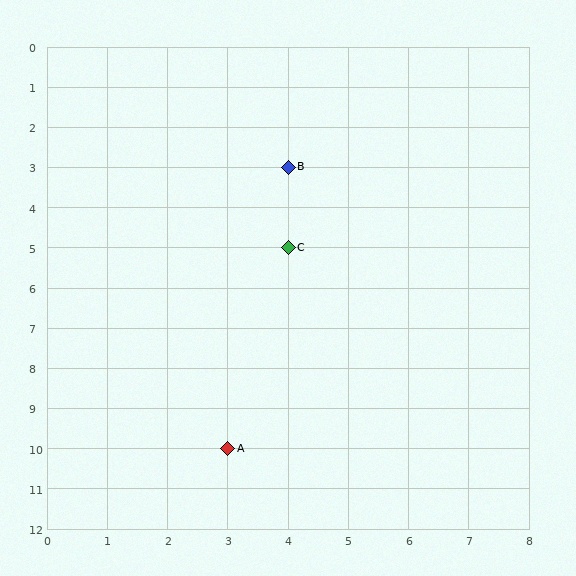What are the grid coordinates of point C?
Point C is at grid coordinates (4, 5).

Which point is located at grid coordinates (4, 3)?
Point B is at (4, 3).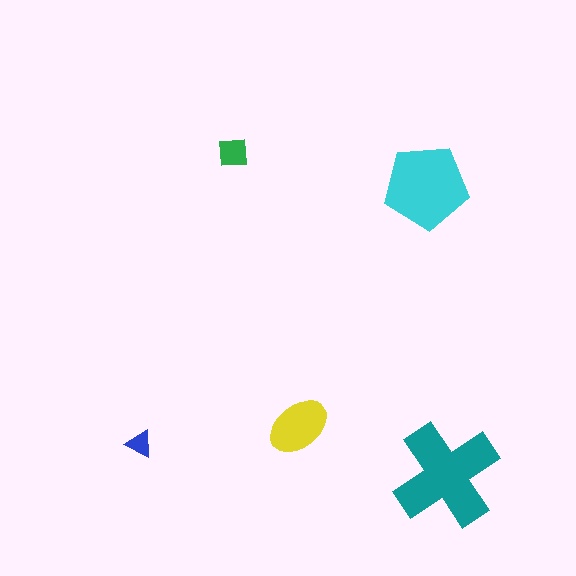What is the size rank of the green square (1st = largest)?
4th.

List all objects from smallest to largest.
The blue triangle, the green square, the yellow ellipse, the cyan pentagon, the teal cross.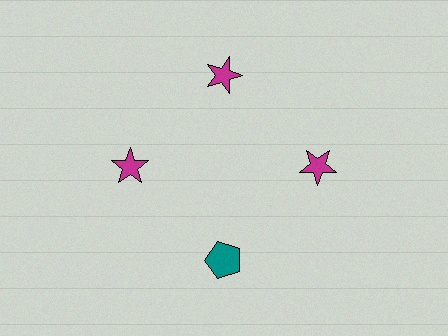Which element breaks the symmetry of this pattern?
The teal pentagon at roughly the 6 o'clock position breaks the symmetry. All other shapes are magenta stars.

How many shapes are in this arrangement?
There are 4 shapes arranged in a ring pattern.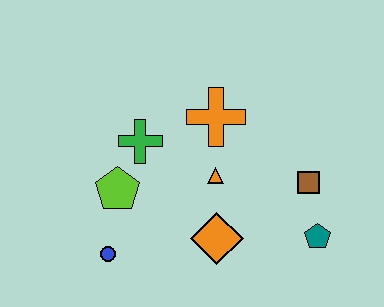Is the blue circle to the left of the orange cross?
Yes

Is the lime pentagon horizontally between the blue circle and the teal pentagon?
Yes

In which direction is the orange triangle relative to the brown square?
The orange triangle is to the left of the brown square.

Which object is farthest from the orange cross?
The blue circle is farthest from the orange cross.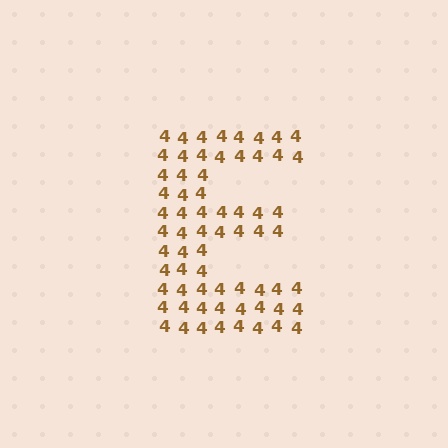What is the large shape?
The large shape is the letter E.